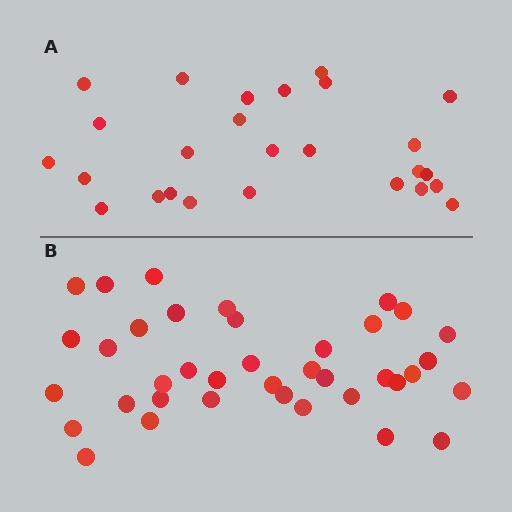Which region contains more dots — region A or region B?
Region B (the bottom region) has more dots.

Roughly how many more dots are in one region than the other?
Region B has roughly 12 or so more dots than region A.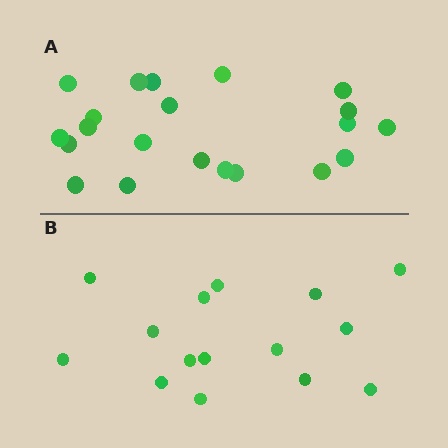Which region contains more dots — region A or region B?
Region A (the top region) has more dots.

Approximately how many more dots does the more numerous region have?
Region A has about 6 more dots than region B.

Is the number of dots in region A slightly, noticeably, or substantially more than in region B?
Region A has noticeably more, but not dramatically so. The ratio is roughly 1.4 to 1.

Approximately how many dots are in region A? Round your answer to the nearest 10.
About 20 dots. (The exact count is 21, which rounds to 20.)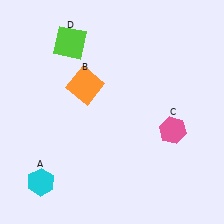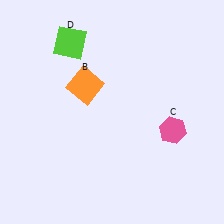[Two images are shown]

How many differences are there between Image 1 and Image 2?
There is 1 difference between the two images.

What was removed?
The cyan hexagon (A) was removed in Image 2.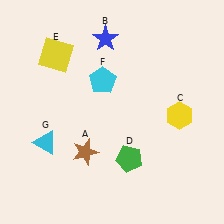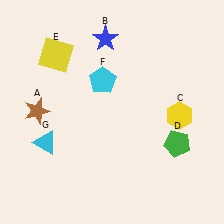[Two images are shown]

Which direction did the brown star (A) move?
The brown star (A) moved left.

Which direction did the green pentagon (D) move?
The green pentagon (D) moved right.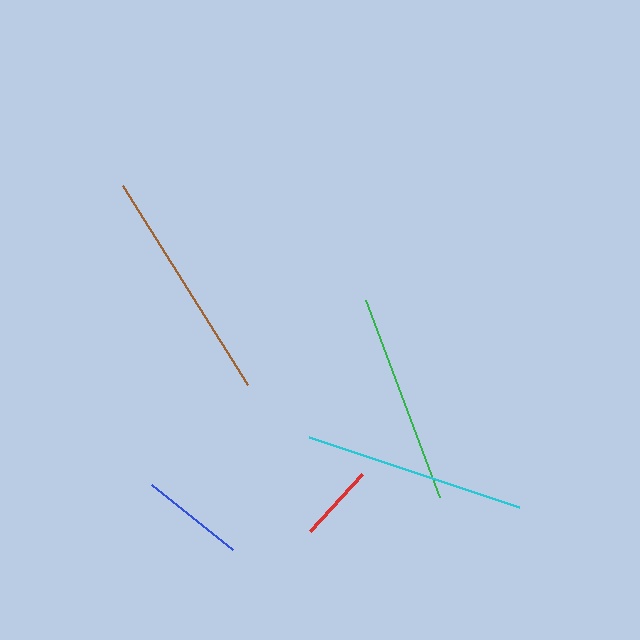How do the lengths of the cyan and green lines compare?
The cyan and green lines are approximately the same length.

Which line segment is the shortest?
The red line is the shortest at approximately 77 pixels.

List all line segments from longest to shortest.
From longest to shortest: brown, cyan, green, blue, red.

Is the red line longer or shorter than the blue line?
The blue line is longer than the red line.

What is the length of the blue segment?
The blue segment is approximately 105 pixels long.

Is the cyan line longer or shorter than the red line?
The cyan line is longer than the red line.